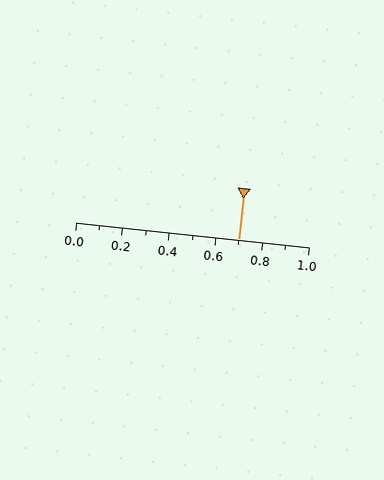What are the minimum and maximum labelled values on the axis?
The axis runs from 0.0 to 1.0.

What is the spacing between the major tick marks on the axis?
The major ticks are spaced 0.2 apart.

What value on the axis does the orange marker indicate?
The marker indicates approximately 0.7.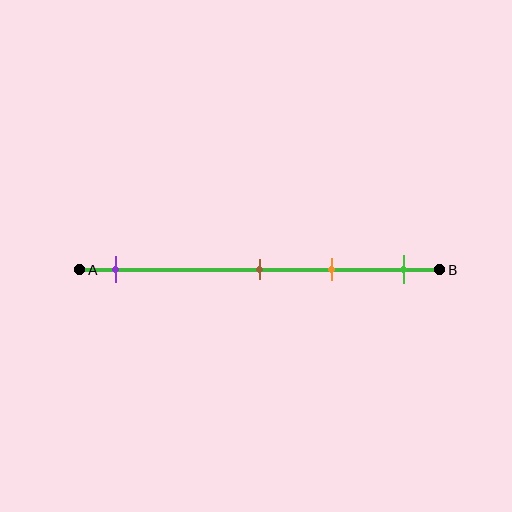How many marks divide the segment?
There are 4 marks dividing the segment.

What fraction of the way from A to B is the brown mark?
The brown mark is approximately 50% (0.5) of the way from A to B.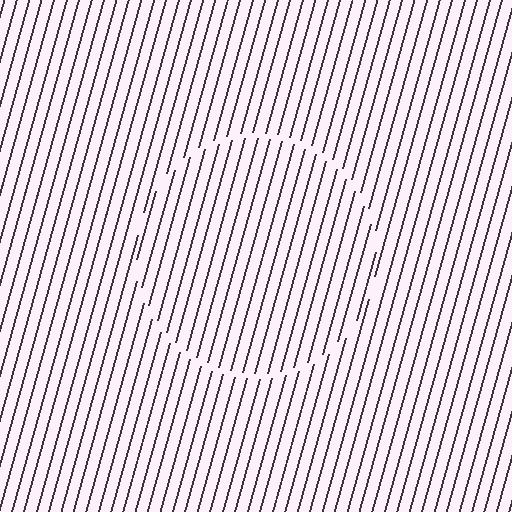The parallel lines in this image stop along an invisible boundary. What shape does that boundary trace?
An illusory circle. The interior of the shape contains the same grating, shifted by half a period — the contour is defined by the phase discontinuity where line-ends from the inner and outer gratings abut.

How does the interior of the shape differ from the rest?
The interior of the shape contains the same grating, shifted by half a period — the contour is defined by the phase discontinuity where line-ends from the inner and outer gratings abut.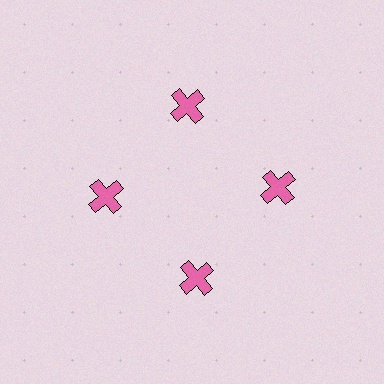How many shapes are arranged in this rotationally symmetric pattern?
There are 4 shapes, arranged in 4 groups of 1.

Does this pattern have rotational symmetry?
Yes, this pattern has 4-fold rotational symmetry. It looks the same after rotating 90 degrees around the center.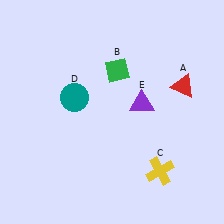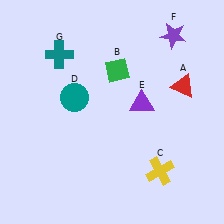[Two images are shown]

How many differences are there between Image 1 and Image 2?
There are 2 differences between the two images.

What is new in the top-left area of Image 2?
A teal cross (G) was added in the top-left area of Image 2.